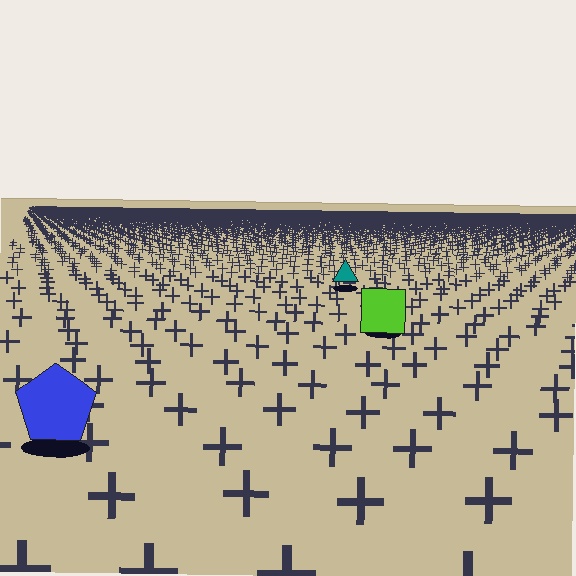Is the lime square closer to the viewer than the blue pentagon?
No. The blue pentagon is closer — you can tell from the texture gradient: the ground texture is coarser near it.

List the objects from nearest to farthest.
From nearest to farthest: the blue pentagon, the lime square, the teal triangle.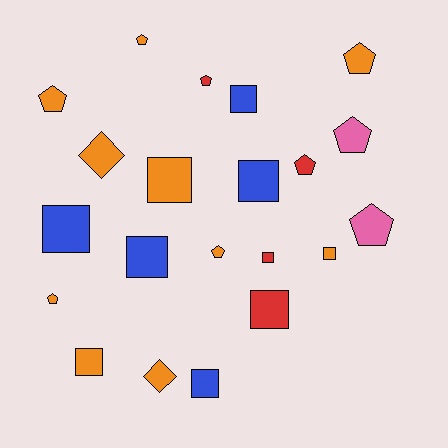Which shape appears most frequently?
Square, with 10 objects.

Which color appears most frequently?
Orange, with 10 objects.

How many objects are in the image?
There are 21 objects.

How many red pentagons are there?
There are 2 red pentagons.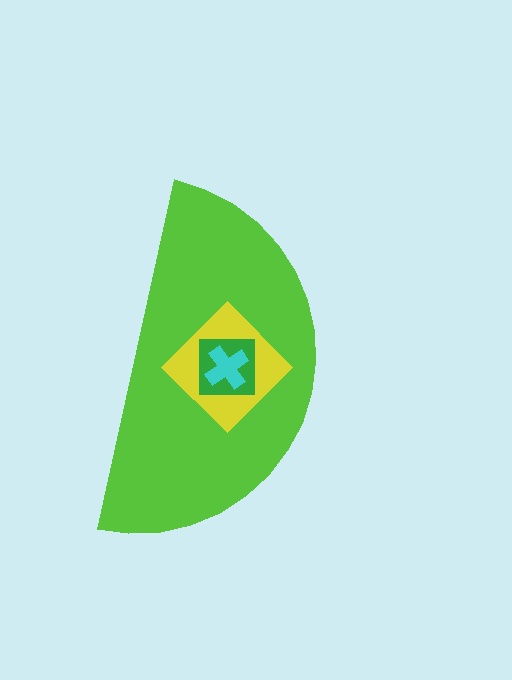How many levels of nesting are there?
4.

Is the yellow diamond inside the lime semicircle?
Yes.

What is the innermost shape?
The cyan cross.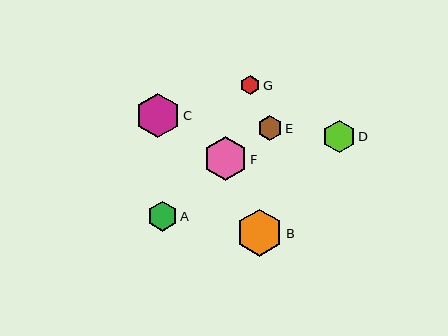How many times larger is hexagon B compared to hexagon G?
Hexagon B is approximately 2.4 times the size of hexagon G.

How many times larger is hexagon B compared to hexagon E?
Hexagon B is approximately 1.9 times the size of hexagon E.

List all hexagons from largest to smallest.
From largest to smallest: B, C, F, D, A, E, G.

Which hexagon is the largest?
Hexagon B is the largest with a size of approximately 47 pixels.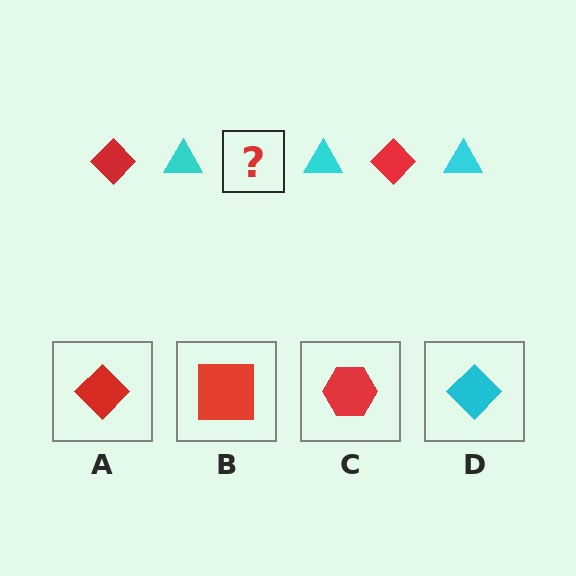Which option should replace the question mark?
Option A.